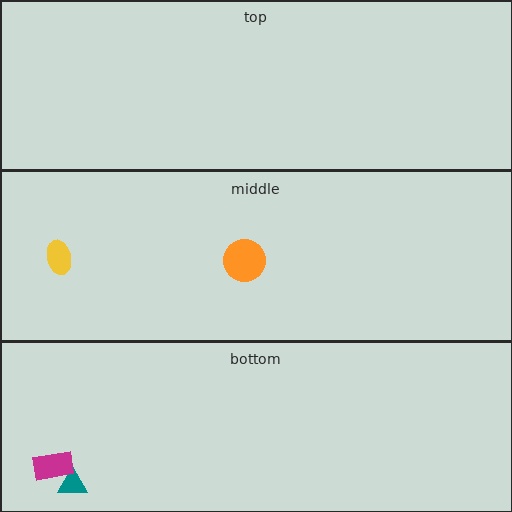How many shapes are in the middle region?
2.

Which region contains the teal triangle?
The bottom region.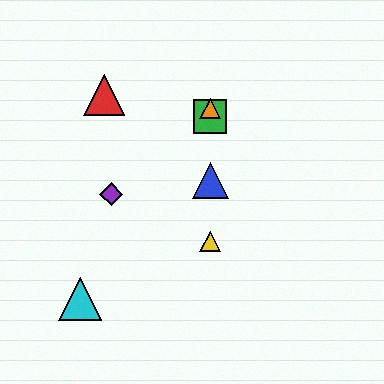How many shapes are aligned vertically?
4 shapes (the blue triangle, the green square, the yellow triangle, the orange triangle) are aligned vertically.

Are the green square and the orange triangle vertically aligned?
Yes, both are at x≈210.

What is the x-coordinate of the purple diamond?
The purple diamond is at x≈111.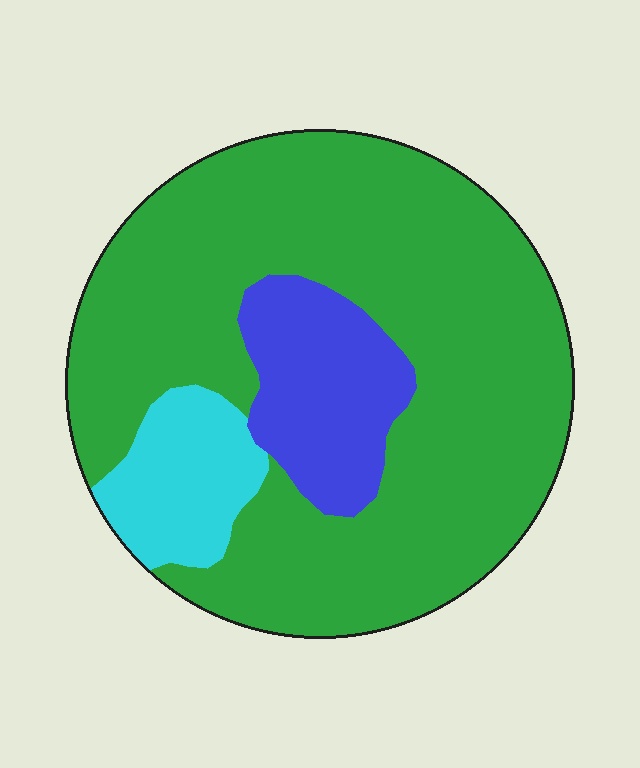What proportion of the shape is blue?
Blue covers about 15% of the shape.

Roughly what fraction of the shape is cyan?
Cyan covers 11% of the shape.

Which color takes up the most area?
Green, at roughly 75%.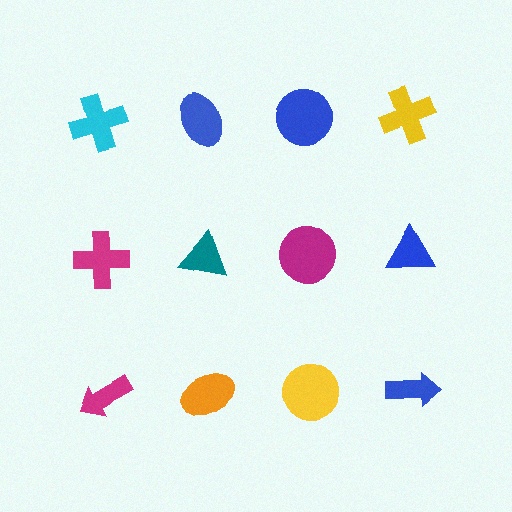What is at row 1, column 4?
A yellow cross.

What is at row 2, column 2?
A teal triangle.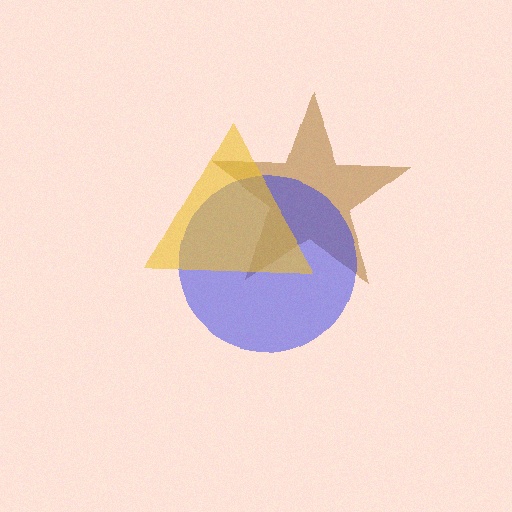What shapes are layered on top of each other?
The layered shapes are: a brown star, a blue circle, a yellow triangle.